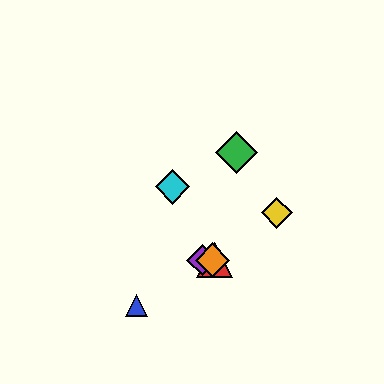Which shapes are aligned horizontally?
The red triangle, the purple diamond, the orange diamond are aligned horizontally.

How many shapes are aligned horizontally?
3 shapes (the red triangle, the purple diamond, the orange diamond) are aligned horizontally.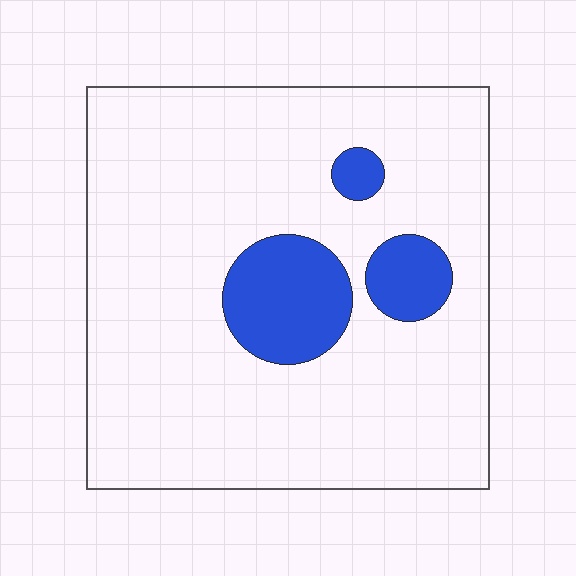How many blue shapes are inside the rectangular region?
3.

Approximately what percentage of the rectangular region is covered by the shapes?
Approximately 15%.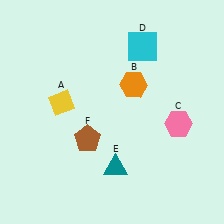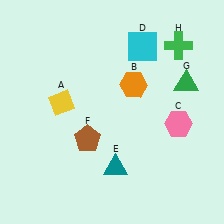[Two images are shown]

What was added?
A green triangle (G), a green cross (H) were added in Image 2.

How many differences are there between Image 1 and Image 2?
There are 2 differences between the two images.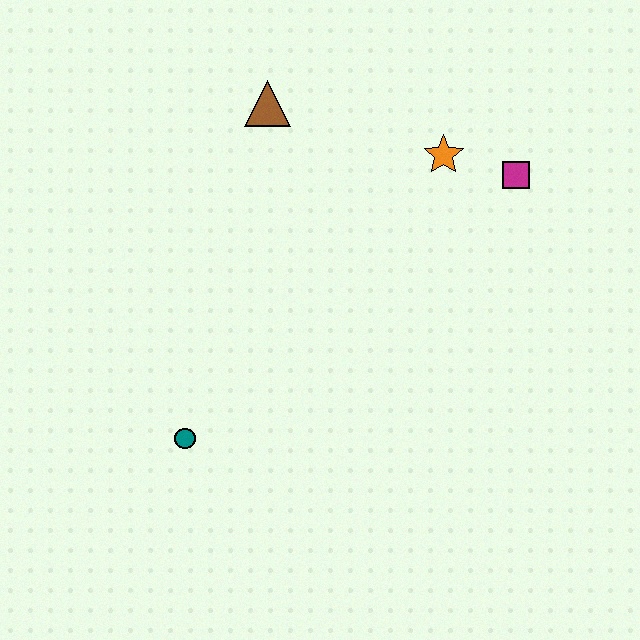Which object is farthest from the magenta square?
The teal circle is farthest from the magenta square.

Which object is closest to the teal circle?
The brown triangle is closest to the teal circle.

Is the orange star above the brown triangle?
No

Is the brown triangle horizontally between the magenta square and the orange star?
No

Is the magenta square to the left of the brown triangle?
No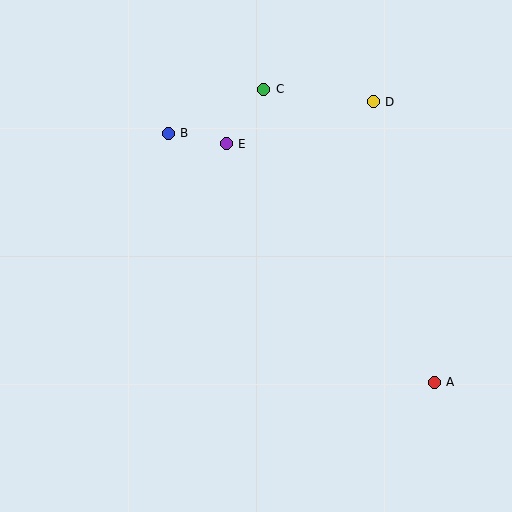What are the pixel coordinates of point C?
Point C is at (264, 89).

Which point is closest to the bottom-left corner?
Point B is closest to the bottom-left corner.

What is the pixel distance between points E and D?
The distance between E and D is 153 pixels.